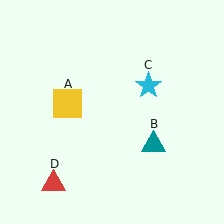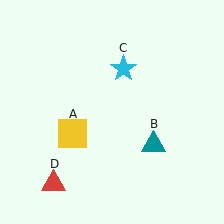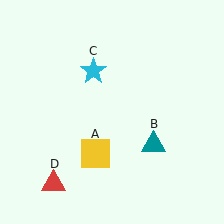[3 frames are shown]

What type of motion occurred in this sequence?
The yellow square (object A), cyan star (object C) rotated counterclockwise around the center of the scene.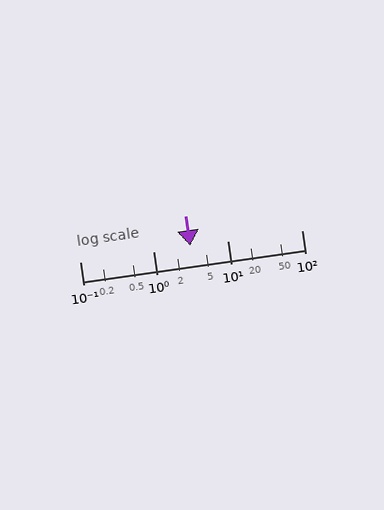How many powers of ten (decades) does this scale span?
The scale spans 3 decades, from 0.1 to 100.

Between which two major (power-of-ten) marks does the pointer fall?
The pointer is between 1 and 10.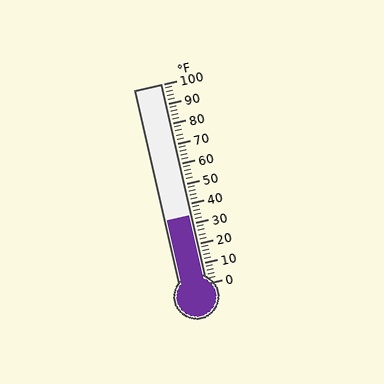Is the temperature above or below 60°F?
The temperature is below 60°F.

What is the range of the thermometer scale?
The thermometer scale ranges from 0°F to 100°F.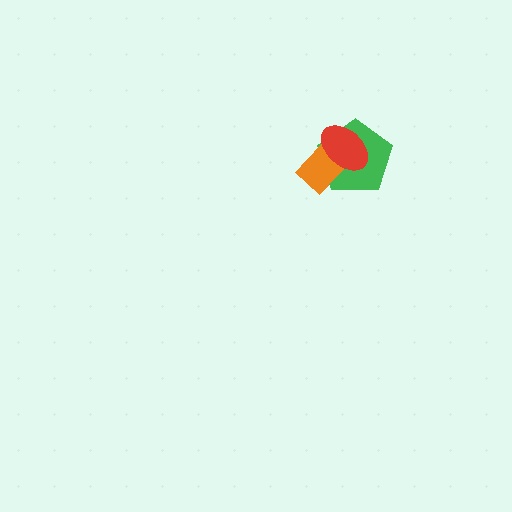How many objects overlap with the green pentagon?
2 objects overlap with the green pentagon.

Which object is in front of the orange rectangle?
The red ellipse is in front of the orange rectangle.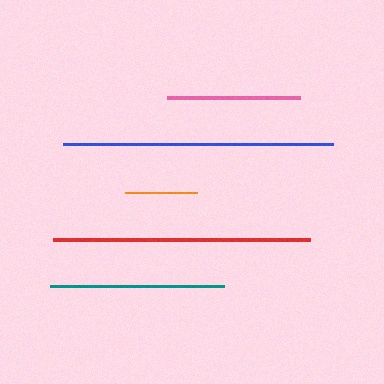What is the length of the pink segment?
The pink segment is approximately 133 pixels long.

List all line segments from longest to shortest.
From longest to shortest: blue, red, teal, pink, orange.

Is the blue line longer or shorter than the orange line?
The blue line is longer than the orange line.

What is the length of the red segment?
The red segment is approximately 257 pixels long.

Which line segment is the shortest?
The orange line is the shortest at approximately 72 pixels.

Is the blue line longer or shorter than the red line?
The blue line is longer than the red line.